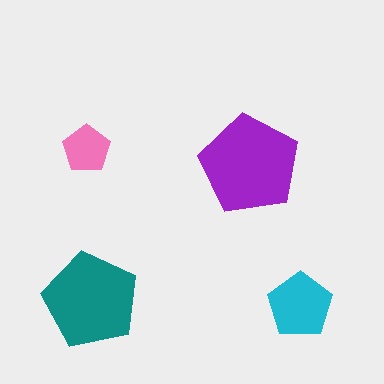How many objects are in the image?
There are 4 objects in the image.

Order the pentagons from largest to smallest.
the purple one, the teal one, the cyan one, the pink one.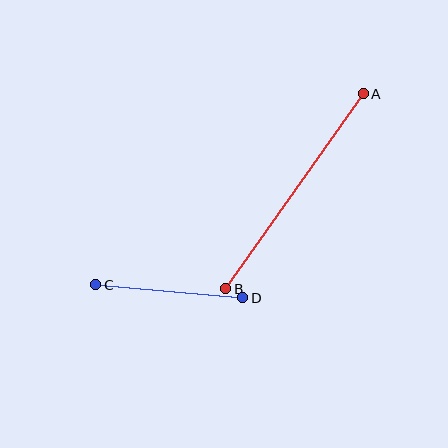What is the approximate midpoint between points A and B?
The midpoint is at approximately (295, 191) pixels.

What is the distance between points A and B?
The distance is approximately 238 pixels.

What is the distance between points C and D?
The distance is approximately 148 pixels.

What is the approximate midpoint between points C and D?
The midpoint is at approximately (169, 291) pixels.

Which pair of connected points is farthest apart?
Points A and B are farthest apart.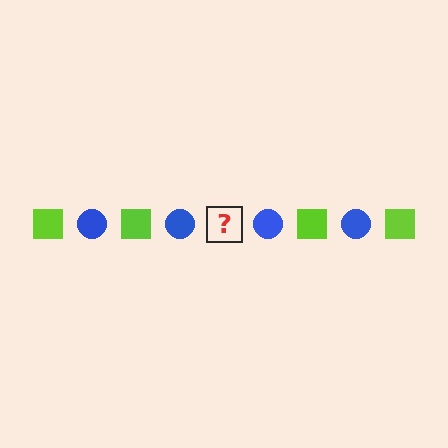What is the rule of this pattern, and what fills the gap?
The rule is that the pattern alternates between lime square and blue circle. The gap should be filled with a lime square.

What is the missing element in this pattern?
The missing element is a lime square.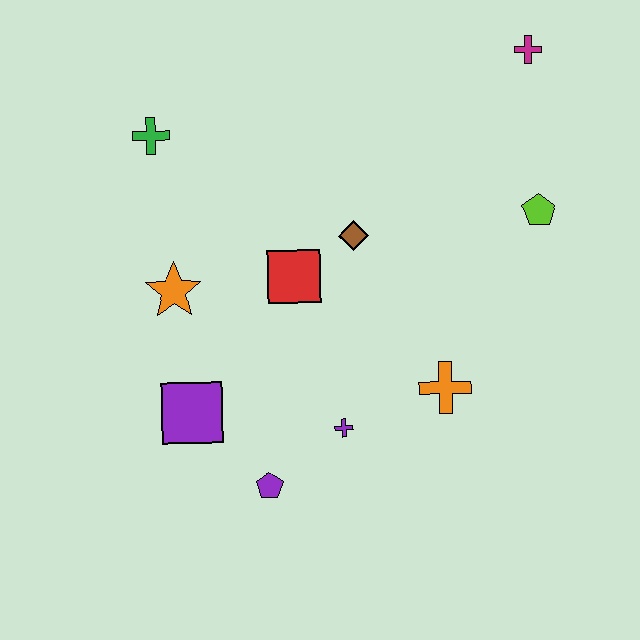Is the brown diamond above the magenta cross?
No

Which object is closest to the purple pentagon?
The purple cross is closest to the purple pentagon.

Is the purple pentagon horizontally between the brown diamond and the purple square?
Yes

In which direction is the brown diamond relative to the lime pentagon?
The brown diamond is to the left of the lime pentagon.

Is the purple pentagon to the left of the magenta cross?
Yes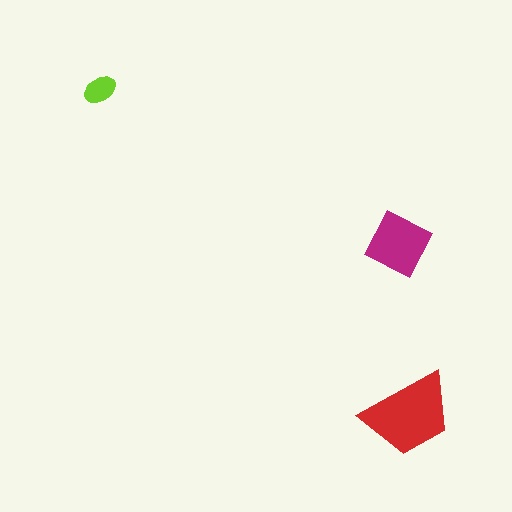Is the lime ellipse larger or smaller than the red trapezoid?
Smaller.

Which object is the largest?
The red trapezoid.